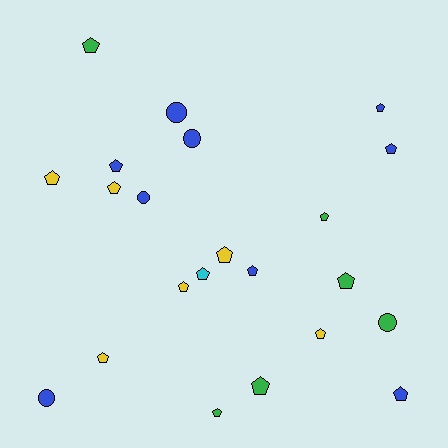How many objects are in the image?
There are 22 objects.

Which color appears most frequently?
Blue, with 9 objects.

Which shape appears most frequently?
Pentagon, with 17 objects.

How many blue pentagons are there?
There are 5 blue pentagons.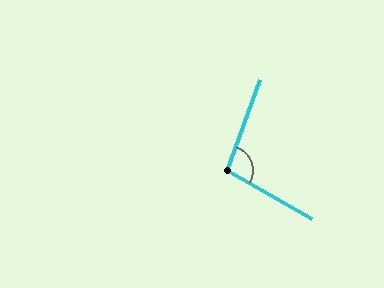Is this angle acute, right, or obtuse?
It is obtuse.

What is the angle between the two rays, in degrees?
Approximately 100 degrees.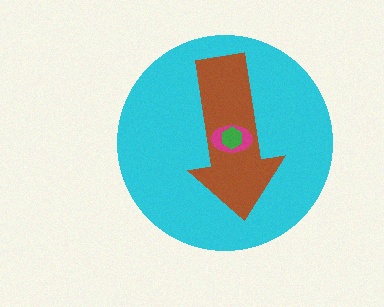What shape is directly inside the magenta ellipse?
The green hexagon.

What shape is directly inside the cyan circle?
The brown arrow.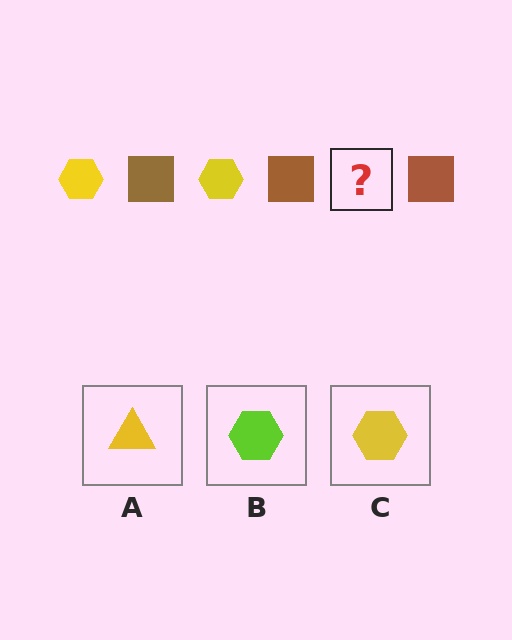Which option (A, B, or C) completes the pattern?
C.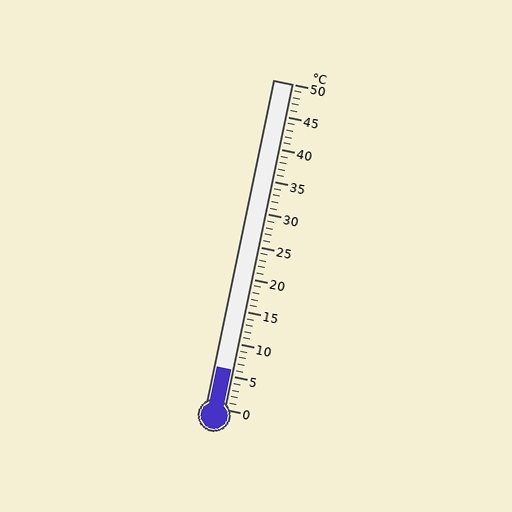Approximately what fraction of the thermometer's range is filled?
The thermometer is filled to approximately 10% of its range.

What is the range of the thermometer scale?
The thermometer scale ranges from 0°C to 50°C.